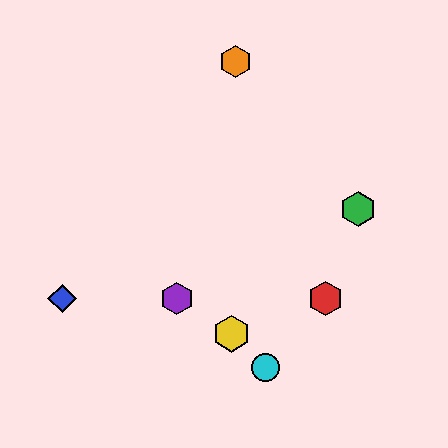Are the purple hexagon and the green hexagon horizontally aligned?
No, the purple hexagon is at y≈298 and the green hexagon is at y≈209.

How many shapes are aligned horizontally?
3 shapes (the red hexagon, the blue diamond, the purple hexagon) are aligned horizontally.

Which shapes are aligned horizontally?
The red hexagon, the blue diamond, the purple hexagon are aligned horizontally.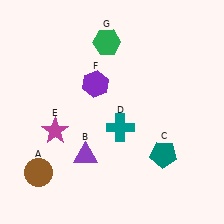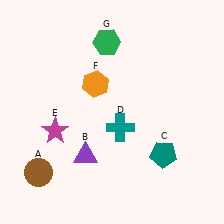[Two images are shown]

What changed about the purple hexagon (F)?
In Image 1, F is purple. In Image 2, it changed to orange.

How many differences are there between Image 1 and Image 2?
There is 1 difference between the two images.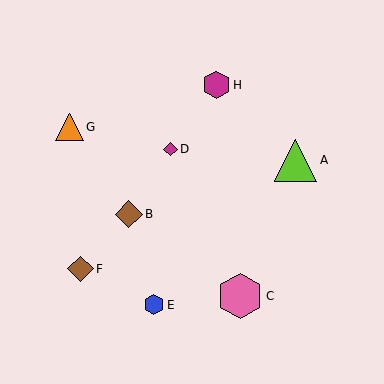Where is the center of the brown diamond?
The center of the brown diamond is at (129, 214).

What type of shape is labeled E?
Shape E is a blue hexagon.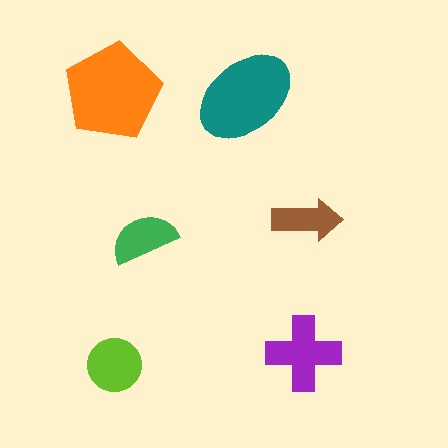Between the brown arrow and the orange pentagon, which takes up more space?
The orange pentagon.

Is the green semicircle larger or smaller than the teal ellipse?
Smaller.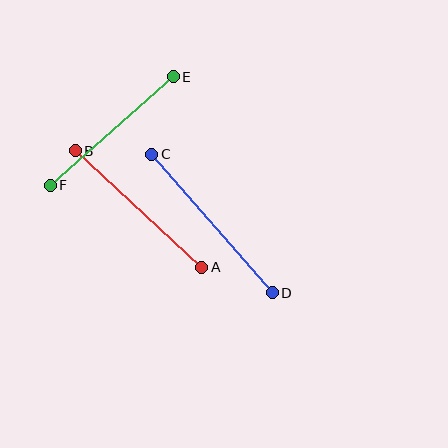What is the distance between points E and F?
The distance is approximately 164 pixels.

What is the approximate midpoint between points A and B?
The midpoint is at approximately (139, 209) pixels.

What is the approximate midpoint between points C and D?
The midpoint is at approximately (212, 224) pixels.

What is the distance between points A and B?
The distance is approximately 172 pixels.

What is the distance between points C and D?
The distance is approximately 183 pixels.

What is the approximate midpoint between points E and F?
The midpoint is at approximately (112, 131) pixels.